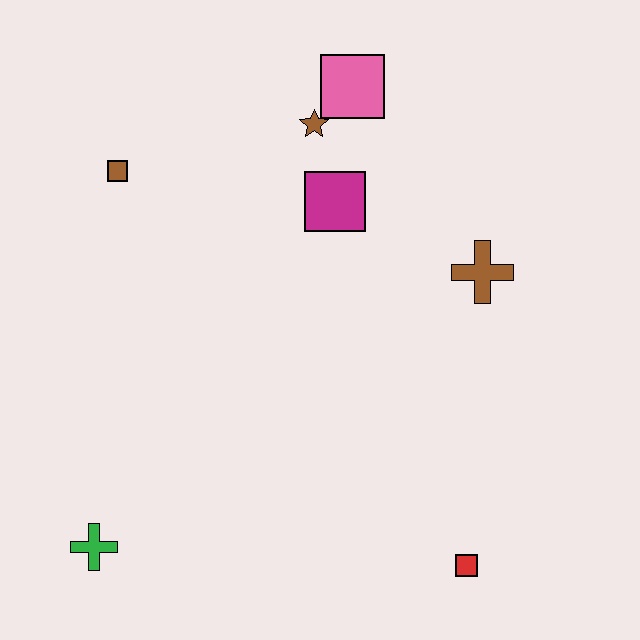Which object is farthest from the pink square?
The green cross is farthest from the pink square.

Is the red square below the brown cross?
Yes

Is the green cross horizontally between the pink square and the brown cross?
No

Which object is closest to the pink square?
The brown star is closest to the pink square.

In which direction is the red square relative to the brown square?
The red square is below the brown square.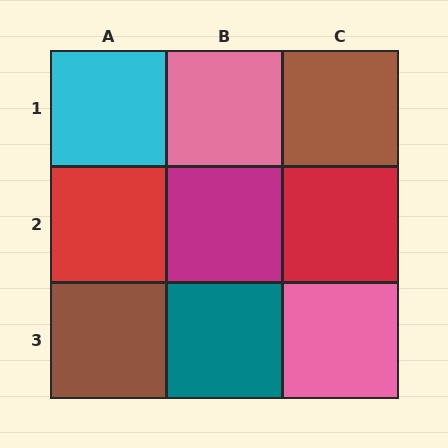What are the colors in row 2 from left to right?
Red, magenta, red.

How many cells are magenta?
1 cell is magenta.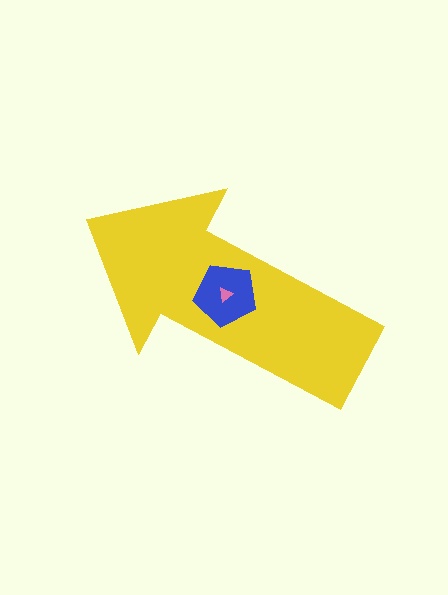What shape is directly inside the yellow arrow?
The blue pentagon.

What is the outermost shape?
The yellow arrow.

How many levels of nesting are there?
3.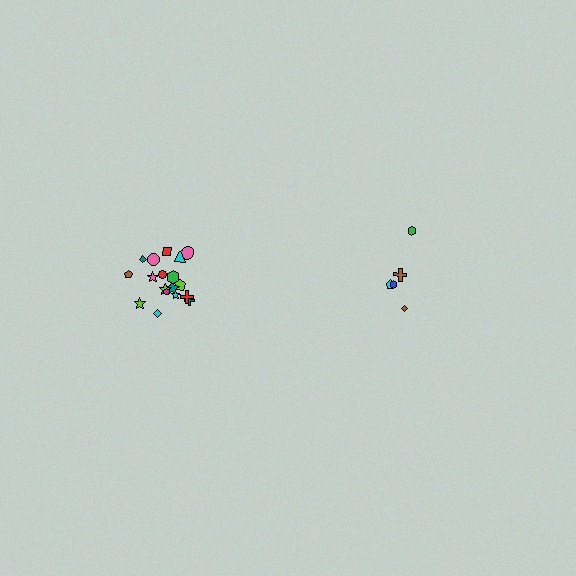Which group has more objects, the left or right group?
The left group.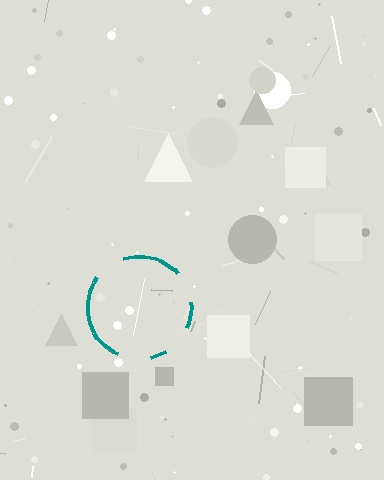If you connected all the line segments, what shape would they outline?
They would outline a circle.